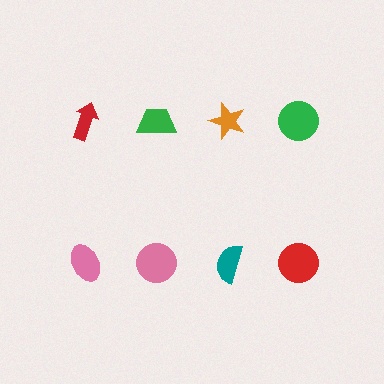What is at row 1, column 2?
A green trapezoid.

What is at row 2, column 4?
A red circle.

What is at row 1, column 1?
A red arrow.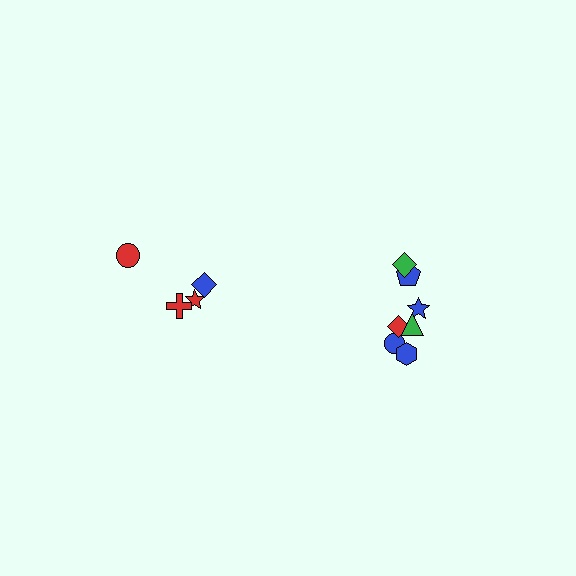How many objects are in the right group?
There are 7 objects.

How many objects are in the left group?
There are 4 objects.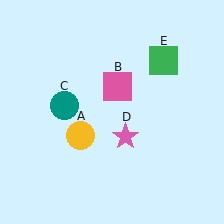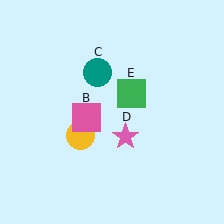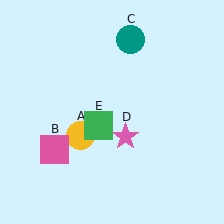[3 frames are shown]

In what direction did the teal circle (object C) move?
The teal circle (object C) moved up and to the right.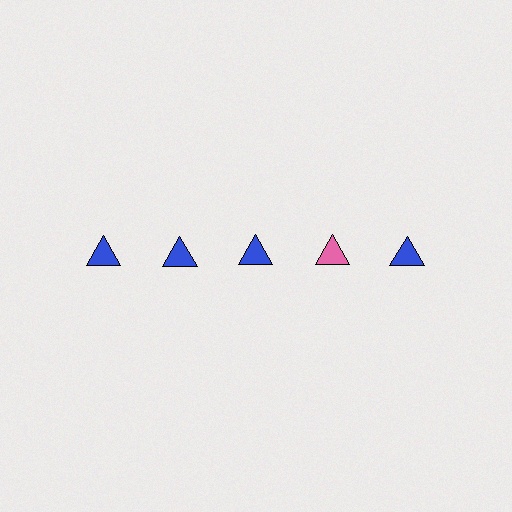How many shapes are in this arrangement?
There are 5 shapes arranged in a grid pattern.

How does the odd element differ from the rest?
It has a different color: pink instead of blue.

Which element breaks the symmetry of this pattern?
The pink triangle in the top row, second from right column breaks the symmetry. All other shapes are blue triangles.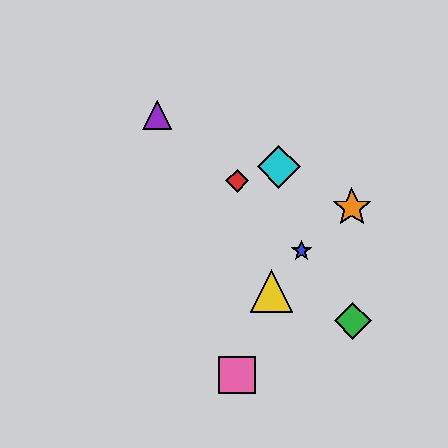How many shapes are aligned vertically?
2 shapes (the red diamond, the pink square) are aligned vertically.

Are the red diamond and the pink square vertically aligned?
Yes, both are at x≈237.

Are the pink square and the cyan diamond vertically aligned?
No, the pink square is at x≈237 and the cyan diamond is at x≈279.